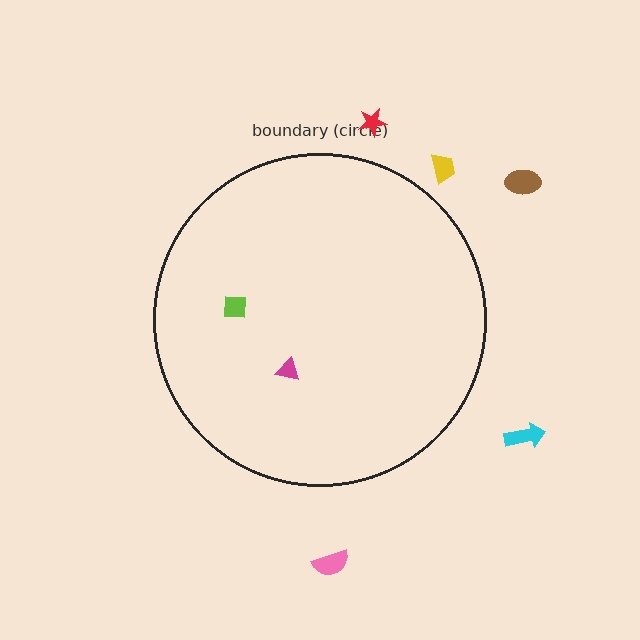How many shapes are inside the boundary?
2 inside, 5 outside.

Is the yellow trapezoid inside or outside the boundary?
Outside.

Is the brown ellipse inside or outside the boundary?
Outside.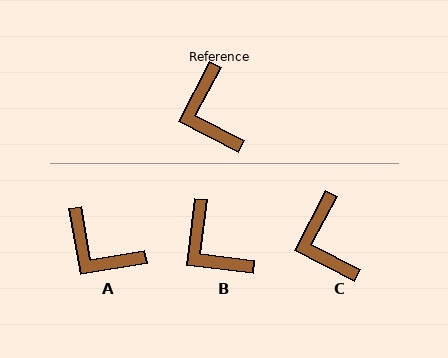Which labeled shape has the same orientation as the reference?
C.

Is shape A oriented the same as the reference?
No, it is off by about 37 degrees.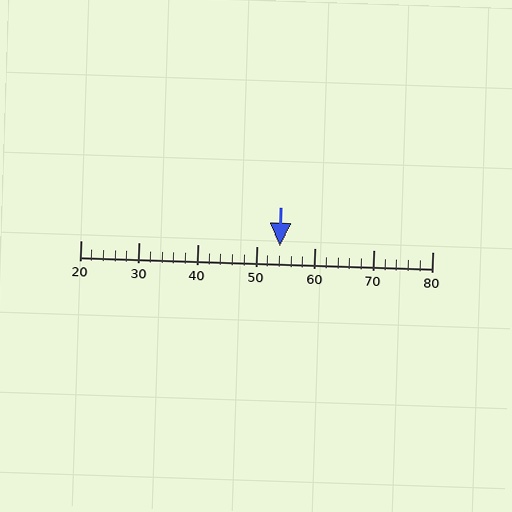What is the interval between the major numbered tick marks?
The major tick marks are spaced 10 units apart.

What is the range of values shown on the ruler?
The ruler shows values from 20 to 80.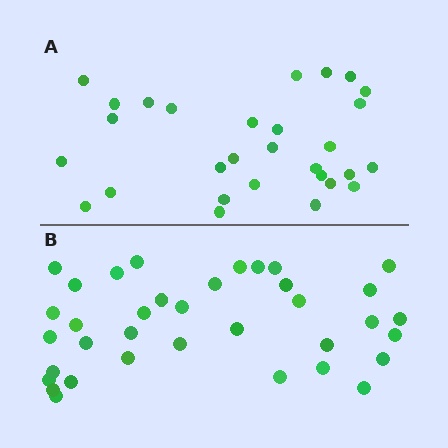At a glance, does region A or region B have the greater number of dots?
Region B (the bottom region) has more dots.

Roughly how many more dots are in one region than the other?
Region B has roughly 8 or so more dots than region A.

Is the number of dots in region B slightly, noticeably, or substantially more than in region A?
Region B has only slightly more — the two regions are fairly close. The ratio is roughly 1.2 to 1.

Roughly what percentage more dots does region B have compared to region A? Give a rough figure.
About 25% more.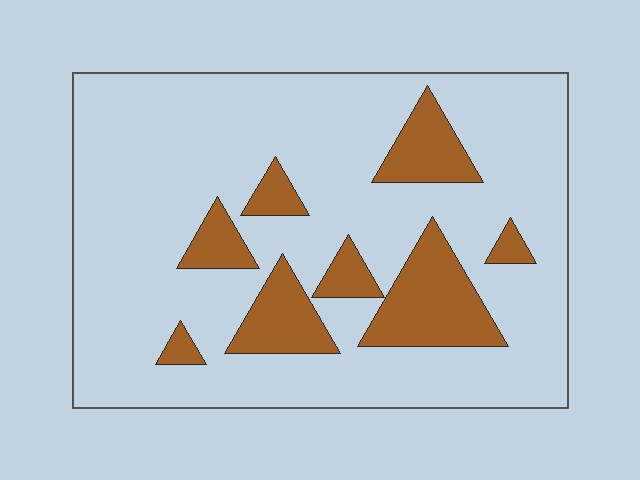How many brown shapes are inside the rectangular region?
8.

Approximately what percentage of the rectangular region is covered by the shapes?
Approximately 20%.